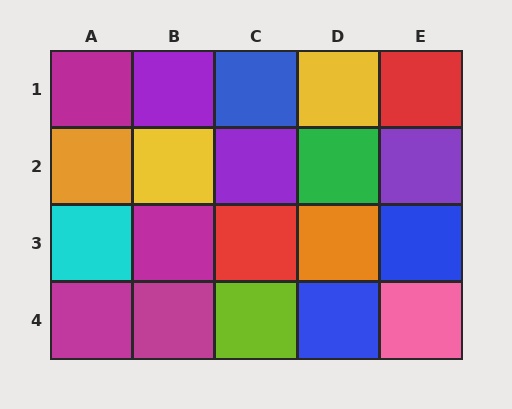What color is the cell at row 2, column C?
Purple.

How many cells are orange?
2 cells are orange.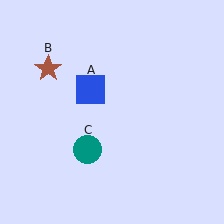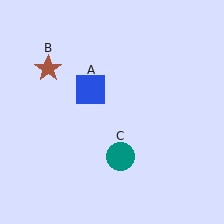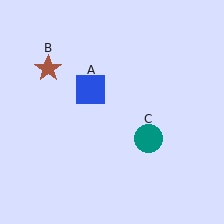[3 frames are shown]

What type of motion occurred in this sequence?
The teal circle (object C) rotated counterclockwise around the center of the scene.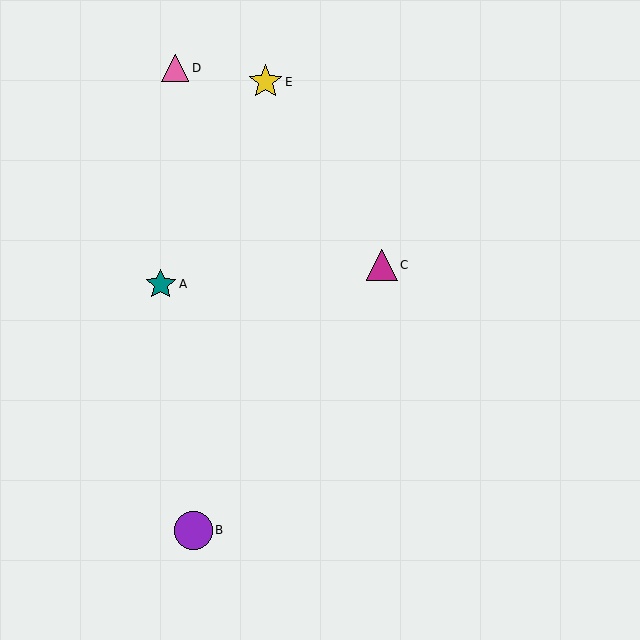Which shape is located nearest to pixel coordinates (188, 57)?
The pink triangle (labeled D) at (175, 68) is nearest to that location.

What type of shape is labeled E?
Shape E is a yellow star.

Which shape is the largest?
The purple circle (labeled B) is the largest.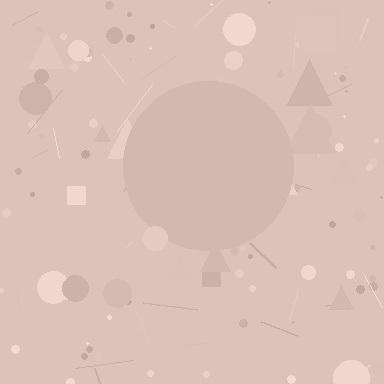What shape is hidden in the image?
A circle is hidden in the image.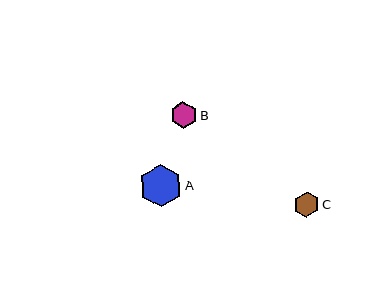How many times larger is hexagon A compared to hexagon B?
Hexagon A is approximately 1.6 times the size of hexagon B.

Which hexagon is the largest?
Hexagon A is the largest with a size of approximately 43 pixels.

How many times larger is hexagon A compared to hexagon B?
Hexagon A is approximately 1.6 times the size of hexagon B.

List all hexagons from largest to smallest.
From largest to smallest: A, B, C.